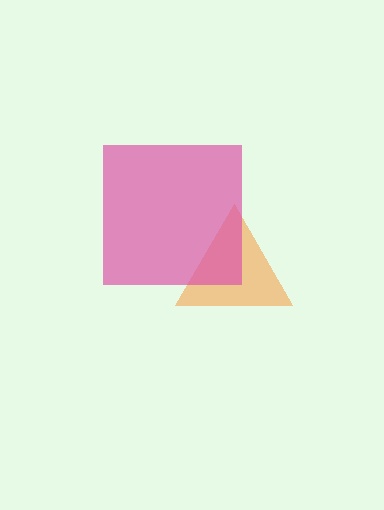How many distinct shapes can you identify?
There are 2 distinct shapes: an orange triangle, a pink square.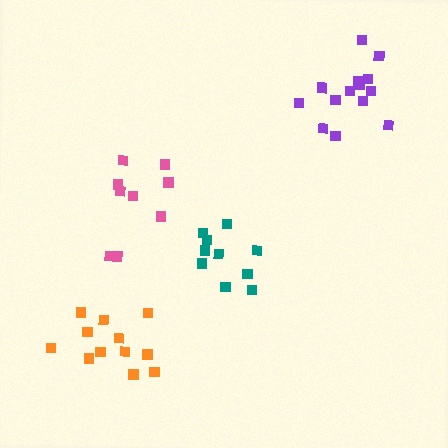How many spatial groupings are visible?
There are 4 spatial groupings.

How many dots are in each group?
Group 1: 9 dots, Group 2: 14 dots, Group 3: 10 dots, Group 4: 12 dots (45 total).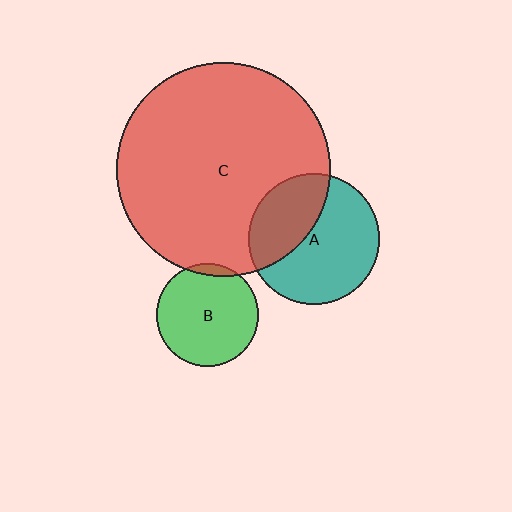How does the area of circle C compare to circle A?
Approximately 2.7 times.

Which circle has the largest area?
Circle C (red).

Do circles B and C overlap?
Yes.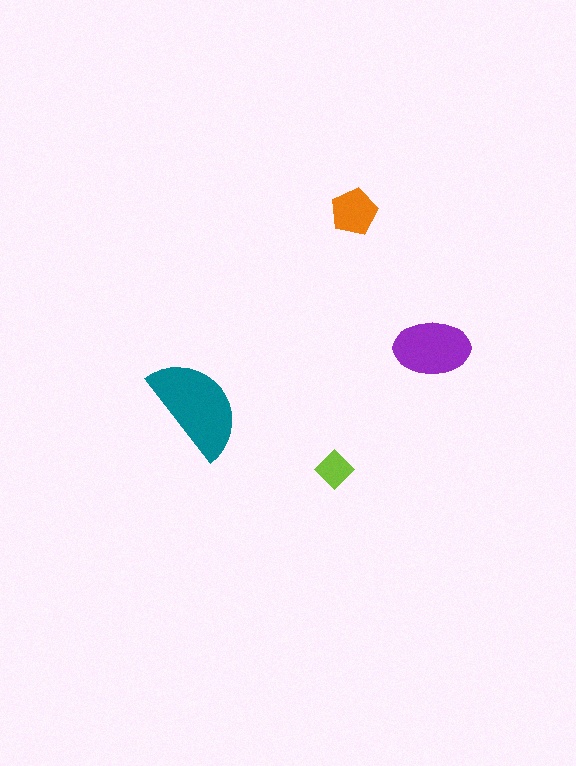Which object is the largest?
The teal semicircle.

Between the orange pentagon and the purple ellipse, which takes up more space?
The purple ellipse.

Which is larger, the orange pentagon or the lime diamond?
The orange pentagon.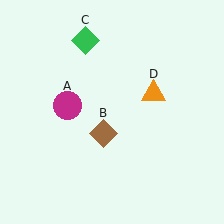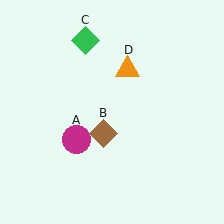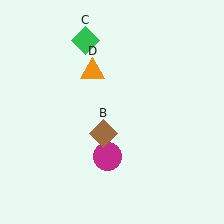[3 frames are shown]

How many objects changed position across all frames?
2 objects changed position: magenta circle (object A), orange triangle (object D).